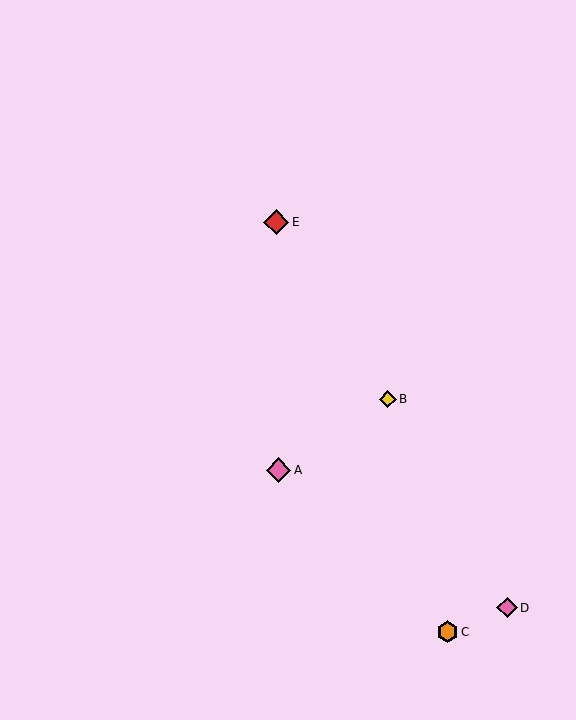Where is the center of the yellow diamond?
The center of the yellow diamond is at (388, 399).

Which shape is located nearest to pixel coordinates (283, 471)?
The pink diamond (labeled A) at (279, 470) is nearest to that location.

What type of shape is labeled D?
Shape D is a pink diamond.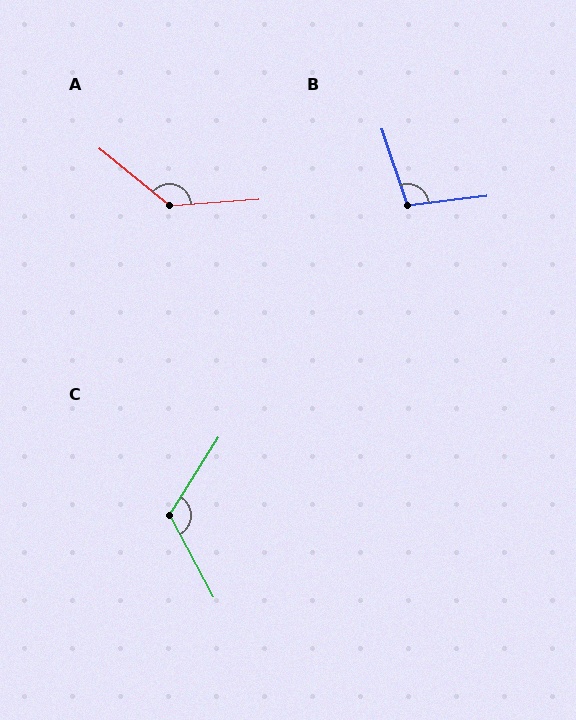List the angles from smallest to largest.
B (102°), C (120°), A (136°).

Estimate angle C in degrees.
Approximately 120 degrees.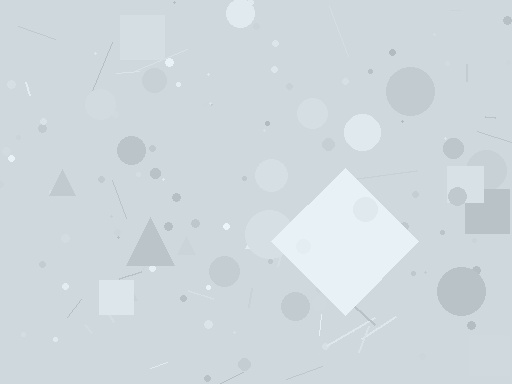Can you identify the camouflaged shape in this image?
The camouflaged shape is a diamond.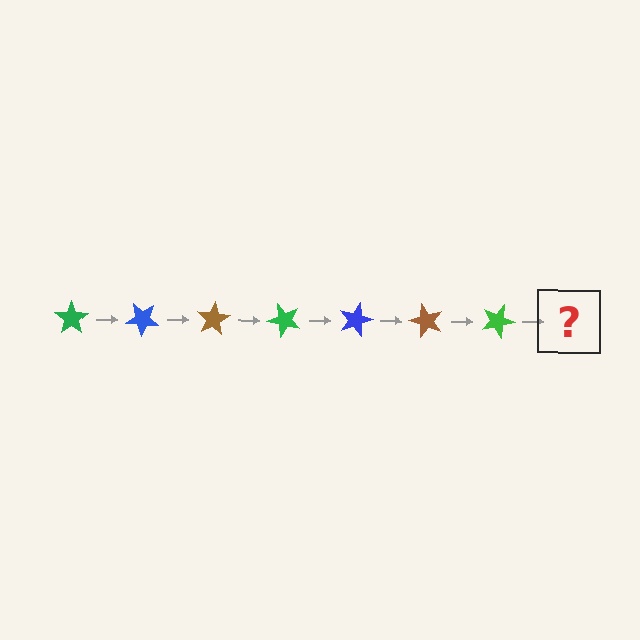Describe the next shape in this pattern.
It should be a blue star, rotated 280 degrees from the start.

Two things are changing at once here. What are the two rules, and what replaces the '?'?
The two rules are that it rotates 40 degrees each step and the color cycles through green, blue, and brown. The '?' should be a blue star, rotated 280 degrees from the start.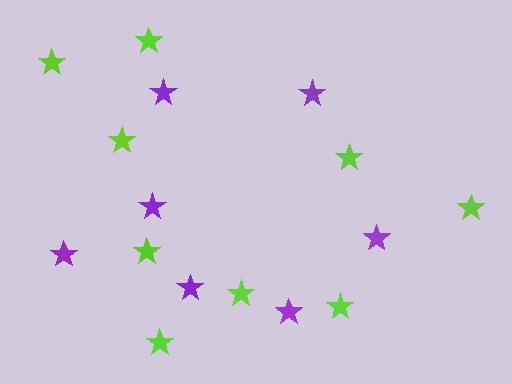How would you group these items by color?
There are 2 groups: one group of lime stars (9) and one group of purple stars (7).